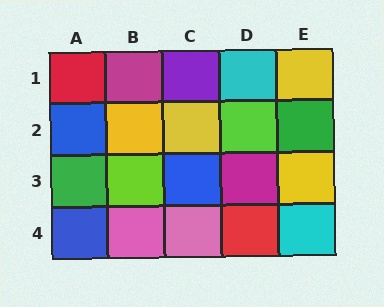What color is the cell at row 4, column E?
Cyan.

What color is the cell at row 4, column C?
Pink.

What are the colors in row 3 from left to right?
Green, lime, blue, magenta, yellow.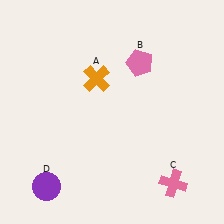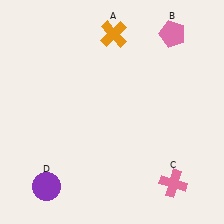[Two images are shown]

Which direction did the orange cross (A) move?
The orange cross (A) moved up.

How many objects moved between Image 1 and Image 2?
2 objects moved between the two images.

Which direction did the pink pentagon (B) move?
The pink pentagon (B) moved right.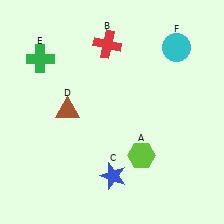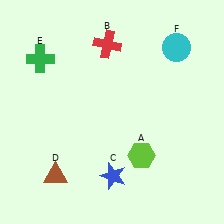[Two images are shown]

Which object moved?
The brown triangle (D) moved down.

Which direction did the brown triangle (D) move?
The brown triangle (D) moved down.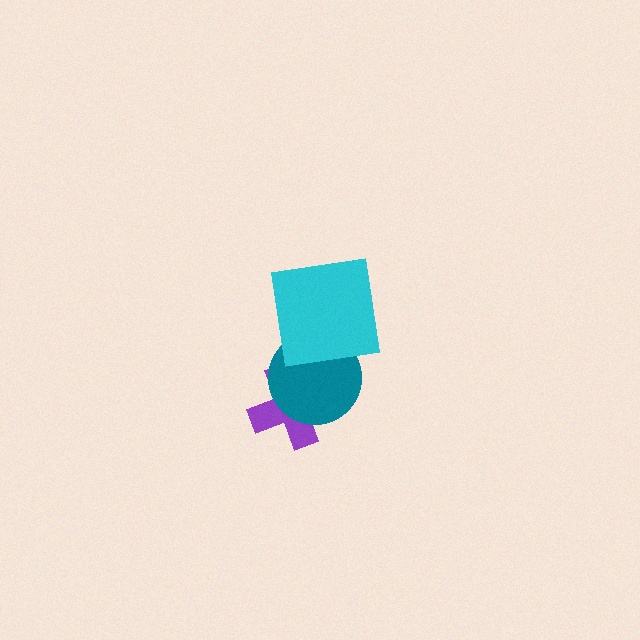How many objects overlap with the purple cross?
1 object overlaps with the purple cross.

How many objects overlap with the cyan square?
1 object overlaps with the cyan square.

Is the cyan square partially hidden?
No, no other shape covers it.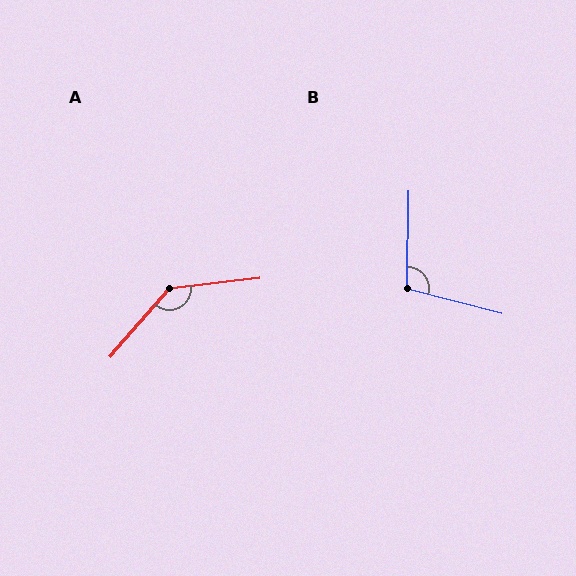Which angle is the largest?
A, at approximately 137 degrees.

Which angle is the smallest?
B, at approximately 104 degrees.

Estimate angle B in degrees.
Approximately 104 degrees.